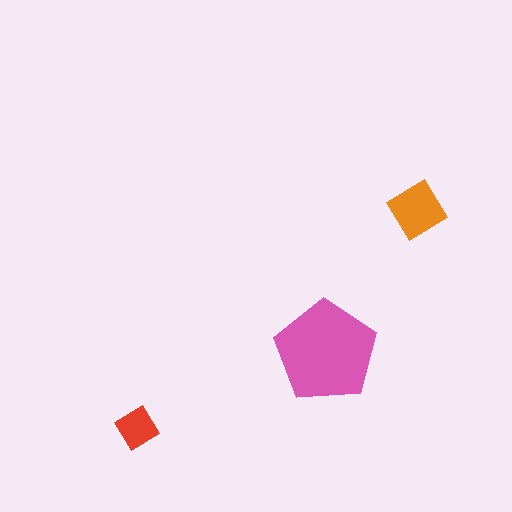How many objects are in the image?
There are 3 objects in the image.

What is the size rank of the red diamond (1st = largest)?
3rd.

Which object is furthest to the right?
The orange diamond is rightmost.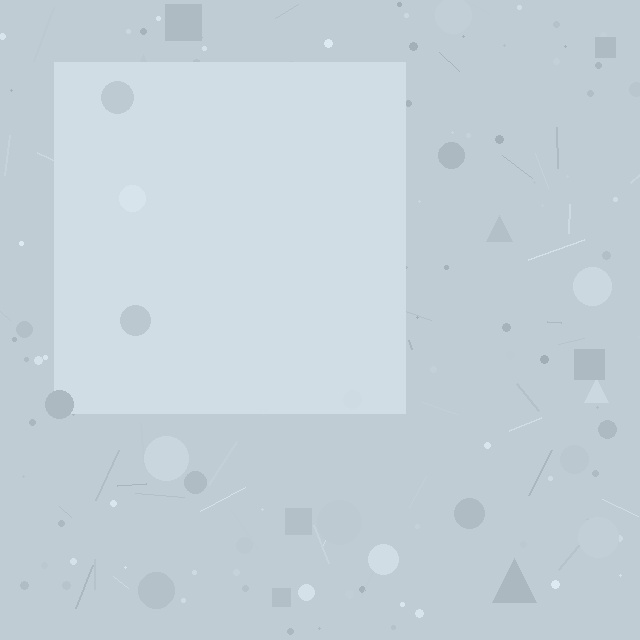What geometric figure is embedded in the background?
A square is embedded in the background.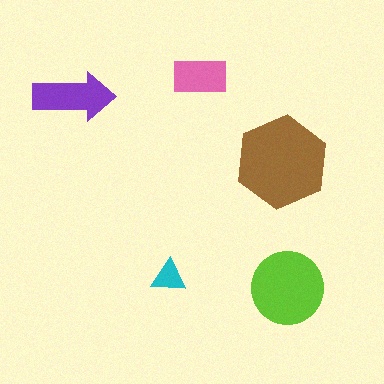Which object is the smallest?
The cyan triangle.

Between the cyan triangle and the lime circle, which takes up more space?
The lime circle.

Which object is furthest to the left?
The purple arrow is leftmost.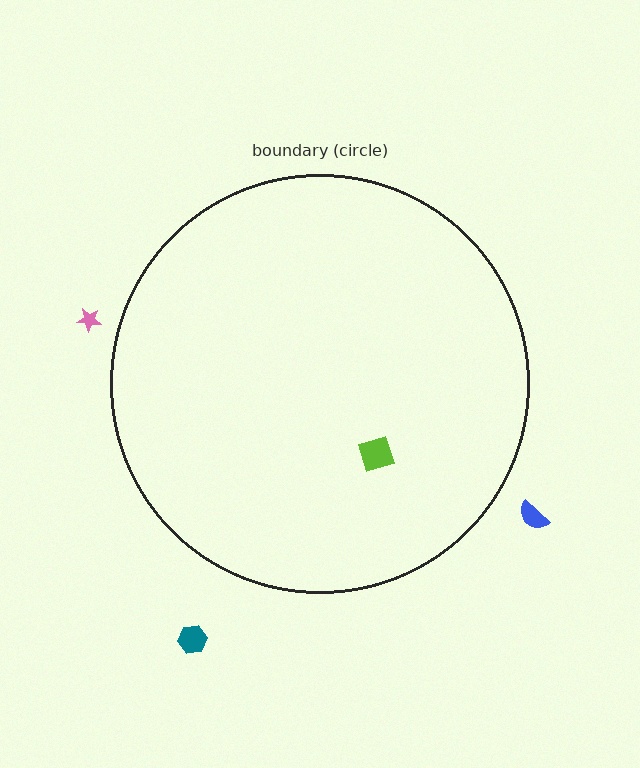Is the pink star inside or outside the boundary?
Outside.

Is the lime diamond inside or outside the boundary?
Inside.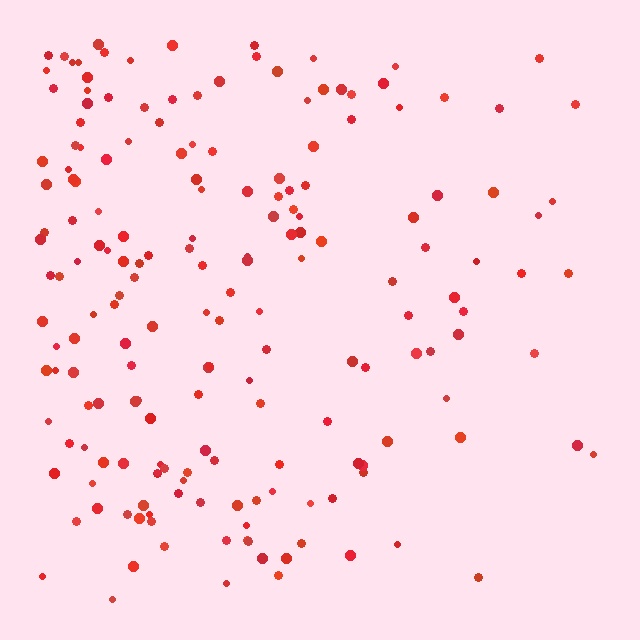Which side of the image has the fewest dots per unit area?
The right.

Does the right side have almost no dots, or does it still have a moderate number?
Still a moderate number, just noticeably fewer than the left.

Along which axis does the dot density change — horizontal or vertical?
Horizontal.